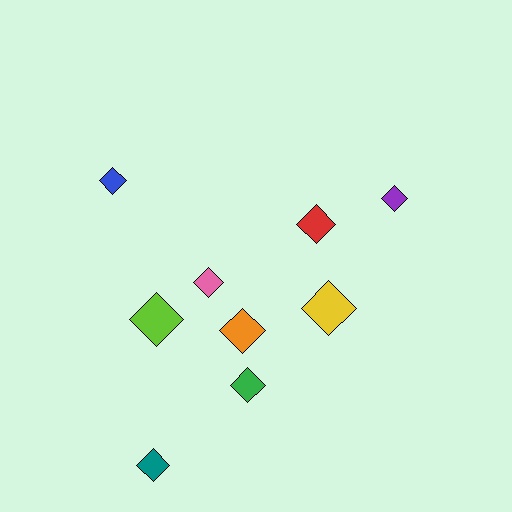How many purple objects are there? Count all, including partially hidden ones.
There is 1 purple object.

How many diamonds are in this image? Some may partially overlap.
There are 9 diamonds.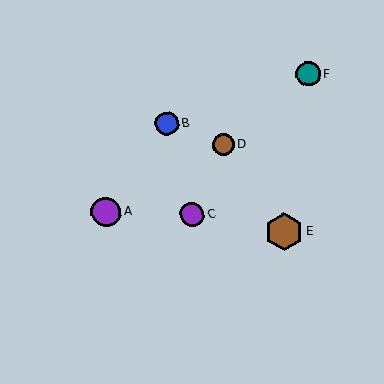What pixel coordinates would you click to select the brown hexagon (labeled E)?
Click at (284, 232) to select the brown hexagon E.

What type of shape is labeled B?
Shape B is a blue circle.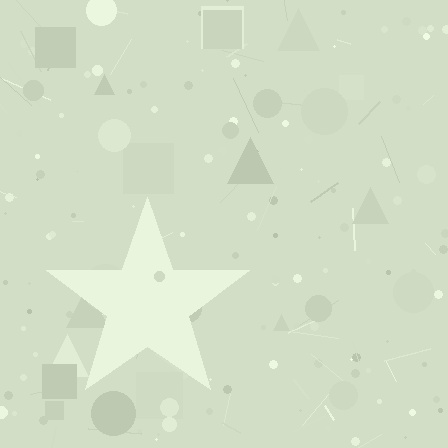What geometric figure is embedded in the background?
A star is embedded in the background.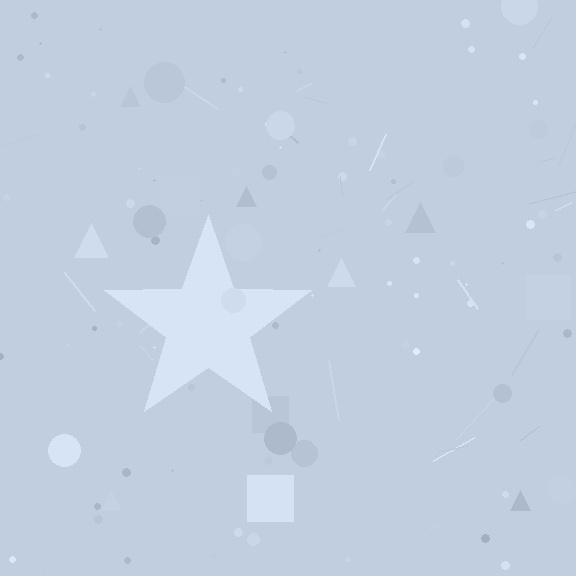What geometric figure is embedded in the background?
A star is embedded in the background.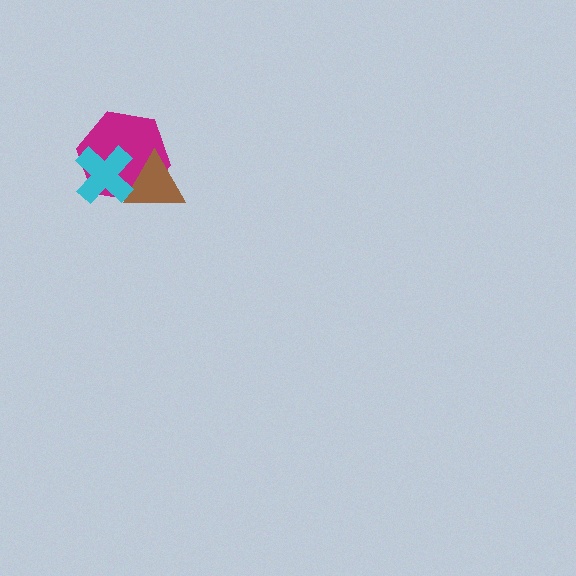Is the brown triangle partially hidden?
Yes, it is partially covered by another shape.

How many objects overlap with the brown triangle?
2 objects overlap with the brown triangle.